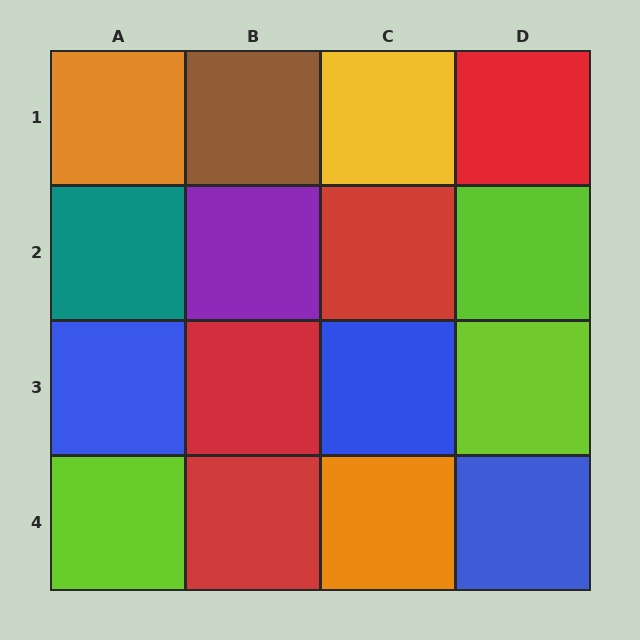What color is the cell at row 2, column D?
Lime.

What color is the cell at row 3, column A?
Blue.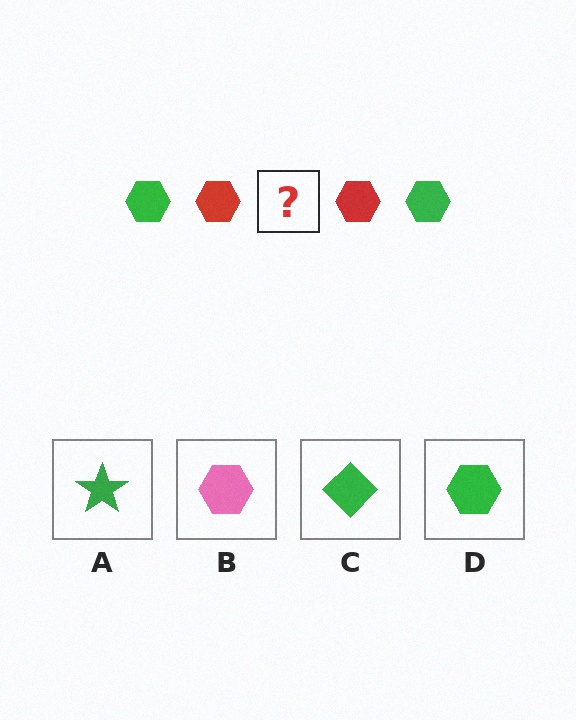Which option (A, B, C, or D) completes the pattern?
D.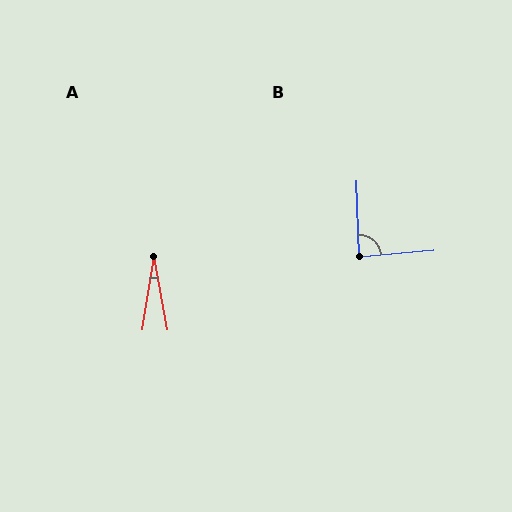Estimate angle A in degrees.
Approximately 20 degrees.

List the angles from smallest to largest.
A (20°), B (87°).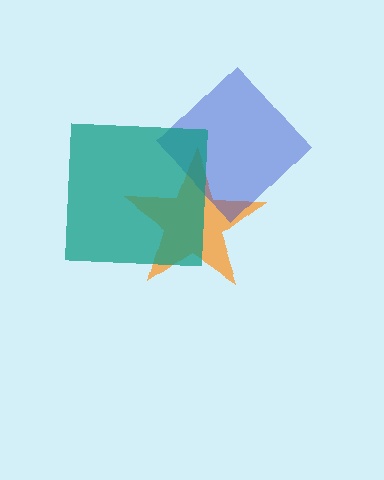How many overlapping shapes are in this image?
There are 3 overlapping shapes in the image.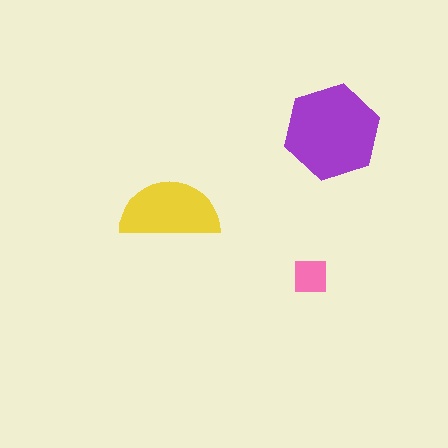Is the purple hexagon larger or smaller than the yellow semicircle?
Larger.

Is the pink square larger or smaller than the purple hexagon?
Smaller.